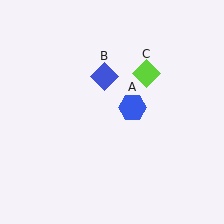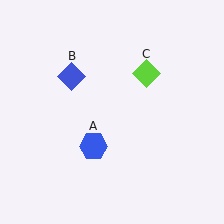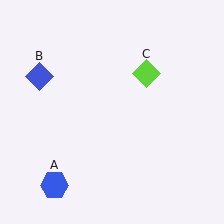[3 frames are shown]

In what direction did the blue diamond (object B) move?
The blue diamond (object B) moved left.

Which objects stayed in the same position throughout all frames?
Lime diamond (object C) remained stationary.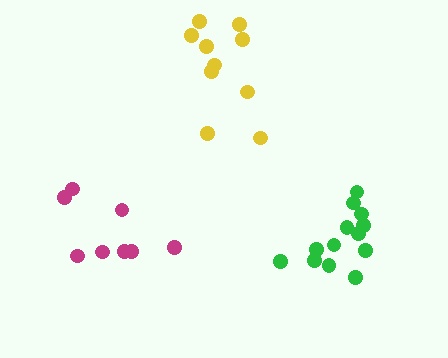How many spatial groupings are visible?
There are 3 spatial groupings.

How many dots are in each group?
Group 1: 10 dots, Group 2: 13 dots, Group 3: 8 dots (31 total).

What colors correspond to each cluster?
The clusters are colored: yellow, green, magenta.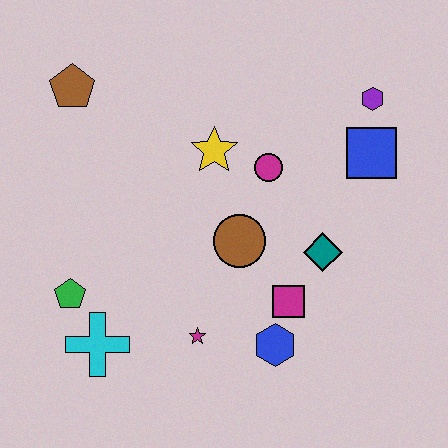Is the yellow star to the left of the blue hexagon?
Yes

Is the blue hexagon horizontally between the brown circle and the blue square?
Yes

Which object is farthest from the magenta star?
The purple hexagon is farthest from the magenta star.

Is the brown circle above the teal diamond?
Yes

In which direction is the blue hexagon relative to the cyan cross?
The blue hexagon is to the right of the cyan cross.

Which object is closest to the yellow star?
The magenta circle is closest to the yellow star.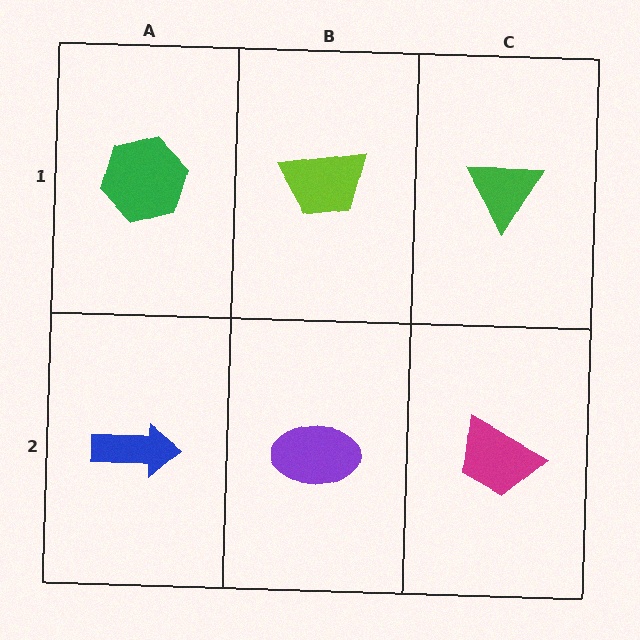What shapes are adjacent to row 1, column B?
A purple ellipse (row 2, column B), a green hexagon (row 1, column A), a green triangle (row 1, column C).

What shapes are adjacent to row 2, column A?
A green hexagon (row 1, column A), a purple ellipse (row 2, column B).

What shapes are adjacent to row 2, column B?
A lime trapezoid (row 1, column B), a blue arrow (row 2, column A), a magenta trapezoid (row 2, column C).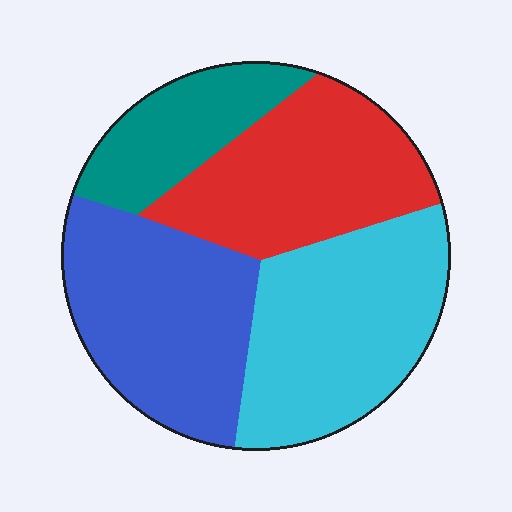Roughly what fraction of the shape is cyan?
Cyan covers about 30% of the shape.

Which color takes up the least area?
Teal, at roughly 15%.